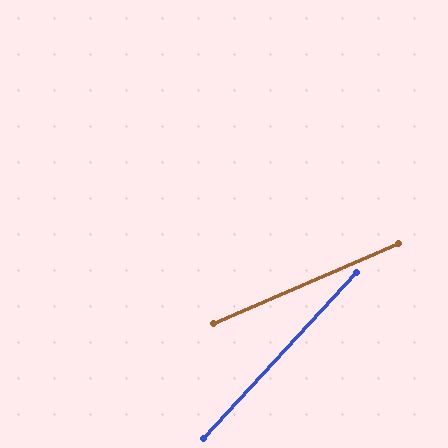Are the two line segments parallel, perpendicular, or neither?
Neither parallel nor perpendicular — they differ by about 24°.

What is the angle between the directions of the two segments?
Approximately 24 degrees.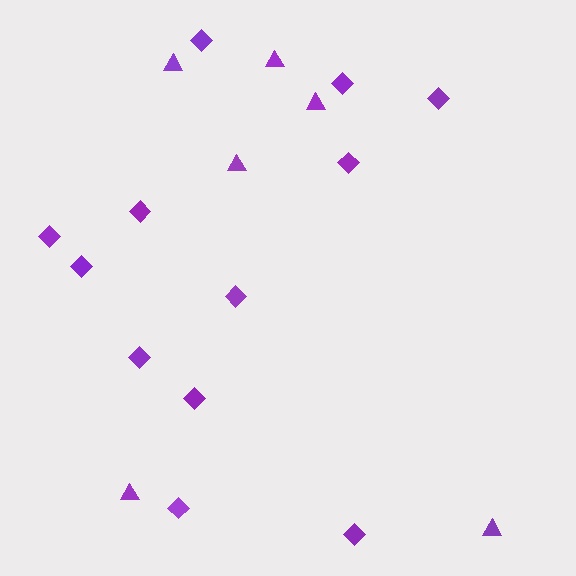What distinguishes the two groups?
There are 2 groups: one group of diamonds (12) and one group of triangles (6).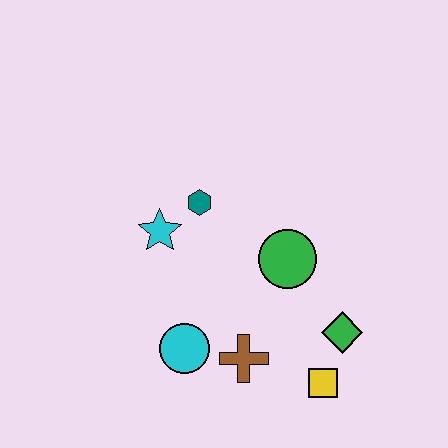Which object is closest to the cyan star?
The teal hexagon is closest to the cyan star.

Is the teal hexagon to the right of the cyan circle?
Yes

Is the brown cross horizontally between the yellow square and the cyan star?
Yes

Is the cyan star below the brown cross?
No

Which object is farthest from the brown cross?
The teal hexagon is farthest from the brown cross.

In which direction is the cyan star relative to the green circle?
The cyan star is to the left of the green circle.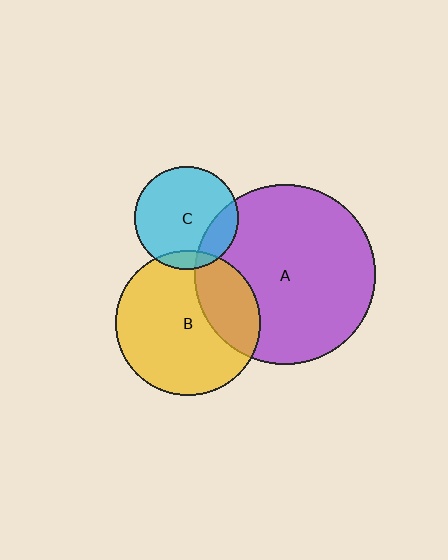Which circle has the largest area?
Circle A (purple).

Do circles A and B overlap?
Yes.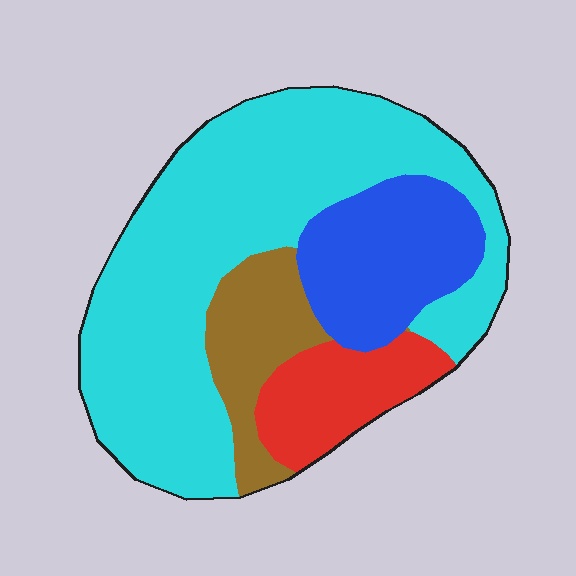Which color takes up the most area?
Cyan, at roughly 60%.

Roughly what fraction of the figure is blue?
Blue covers around 20% of the figure.